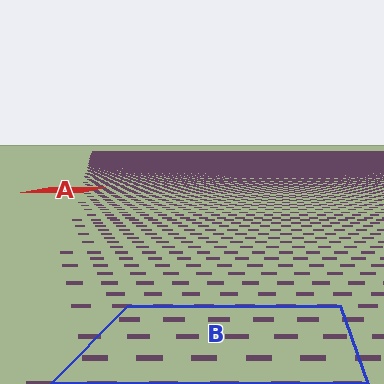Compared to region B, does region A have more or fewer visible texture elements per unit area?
Region A has more texture elements per unit area — they are packed more densely because it is farther away.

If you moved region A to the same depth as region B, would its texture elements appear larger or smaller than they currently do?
They would appear larger. At a closer depth, the same texture elements are projected at a bigger on-screen size.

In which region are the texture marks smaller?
The texture marks are smaller in region A, because it is farther away.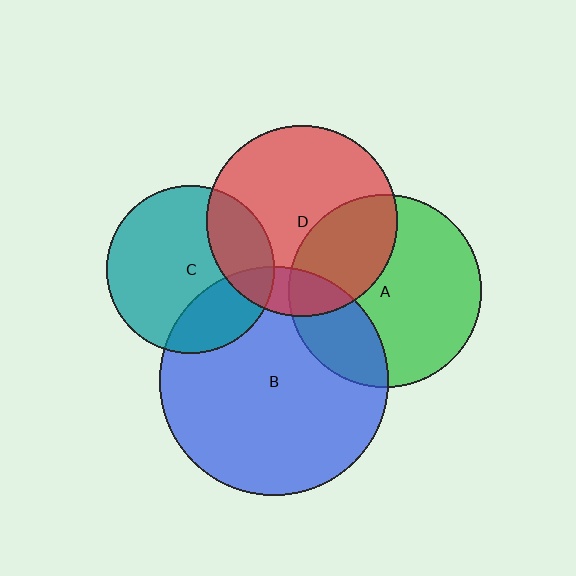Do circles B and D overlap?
Yes.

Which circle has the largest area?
Circle B (blue).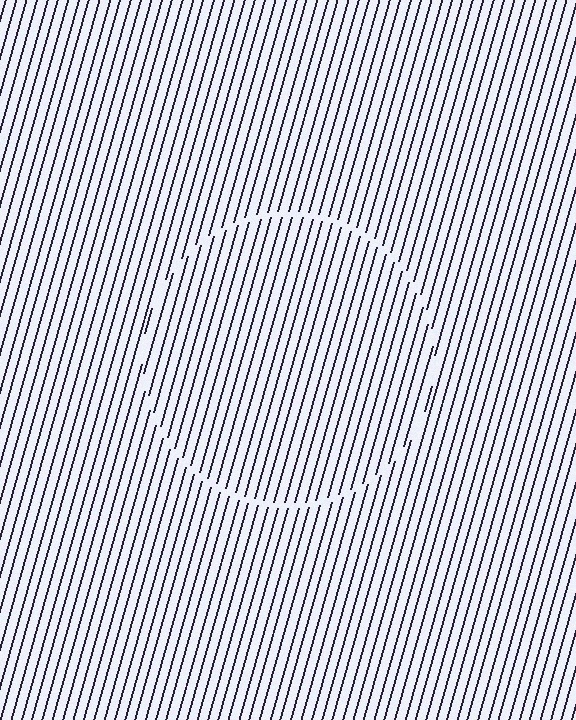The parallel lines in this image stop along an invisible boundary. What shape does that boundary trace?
An illusory circle. The interior of the shape contains the same grating, shifted by half a period — the contour is defined by the phase discontinuity where line-ends from the inner and outer gratings abut.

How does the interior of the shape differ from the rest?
The interior of the shape contains the same grating, shifted by half a period — the contour is defined by the phase discontinuity where line-ends from the inner and outer gratings abut.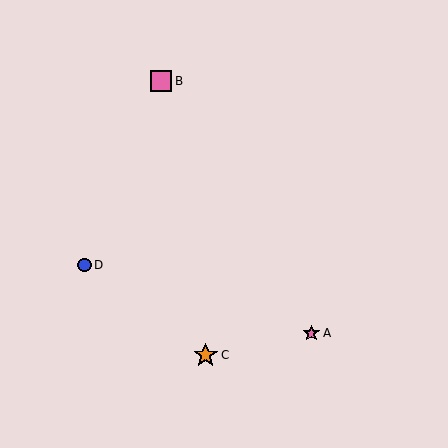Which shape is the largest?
The orange star (labeled C) is the largest.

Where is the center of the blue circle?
The center of the blue circle is at (85, 265).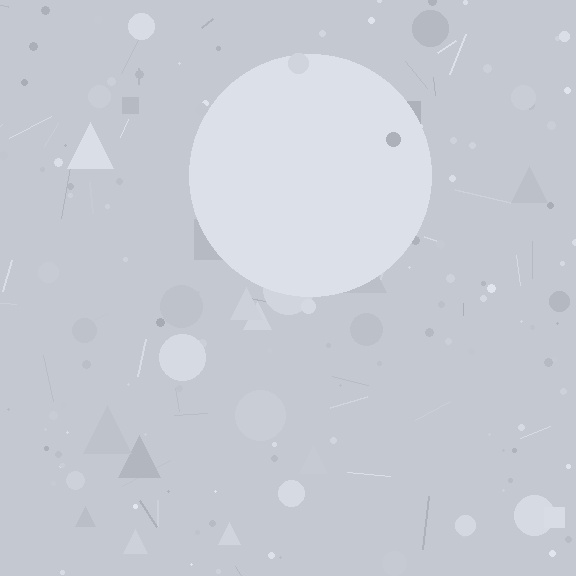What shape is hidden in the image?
A circle is hidden in the image.